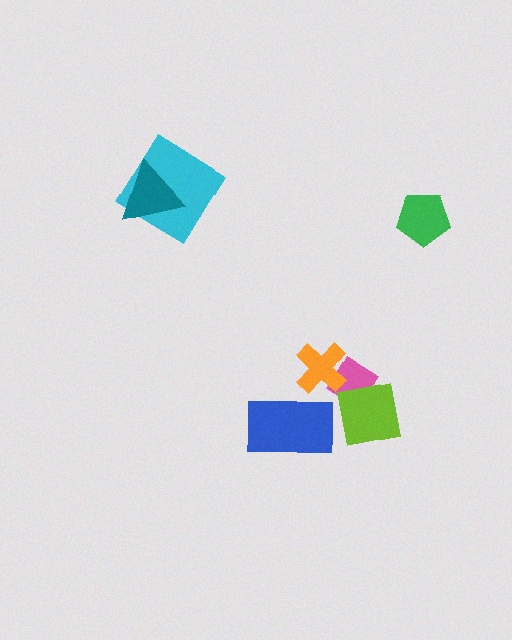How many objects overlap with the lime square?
1 object overlaps with the lime square.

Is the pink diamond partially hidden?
Yes, it is partially covered by another shape.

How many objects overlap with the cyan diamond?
1 object overlaps with the cyan diamond.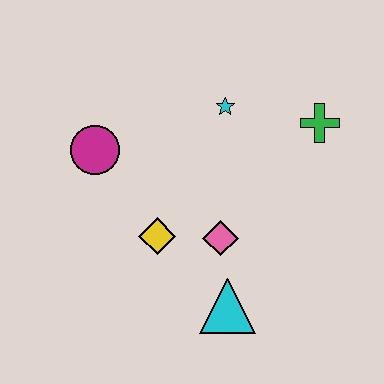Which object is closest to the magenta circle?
The yellow diamond is closest to the magenta circle.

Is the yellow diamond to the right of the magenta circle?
Yes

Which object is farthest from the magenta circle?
The green cross is farthest from the magenta circle.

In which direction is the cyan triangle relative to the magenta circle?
The cyan triangle is below the magenta circle.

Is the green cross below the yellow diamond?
No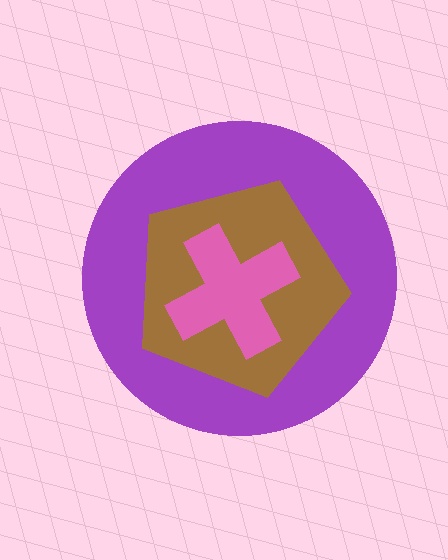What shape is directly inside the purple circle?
The brown pentagon.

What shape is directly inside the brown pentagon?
The pink cross.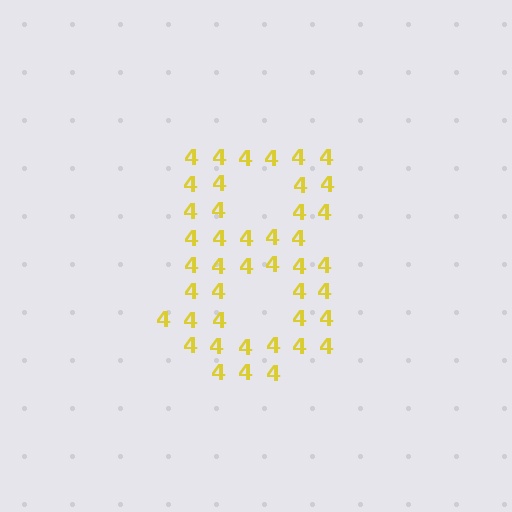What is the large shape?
The large shape is the digit 8.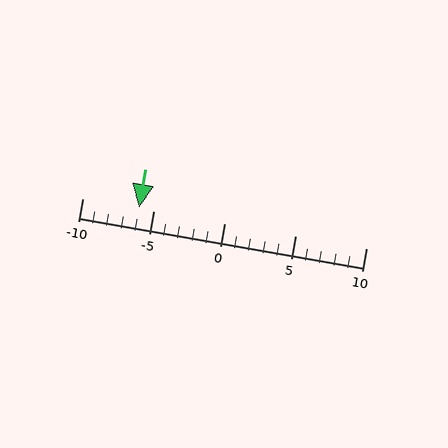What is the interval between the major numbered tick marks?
The major tick marks are spaced 5 units apart.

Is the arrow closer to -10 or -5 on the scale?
The arrow is closer to -5.